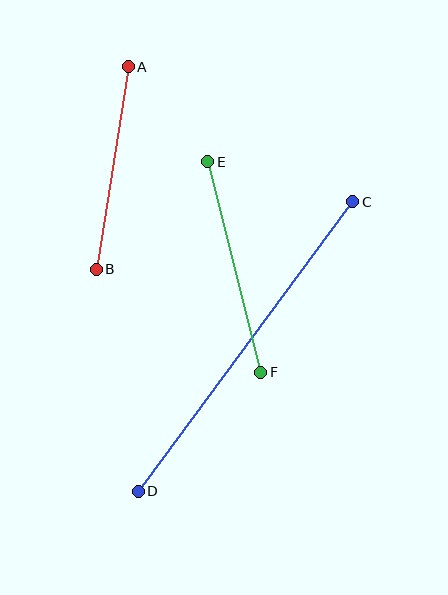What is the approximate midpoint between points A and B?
The midpoint is at approximately (112, 168) pixels.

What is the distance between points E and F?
The distance is approximately 217 pixels.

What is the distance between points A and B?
The distance is approximately 205 pixels.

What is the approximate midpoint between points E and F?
The midpoint is at approximately (234, 267) pixels.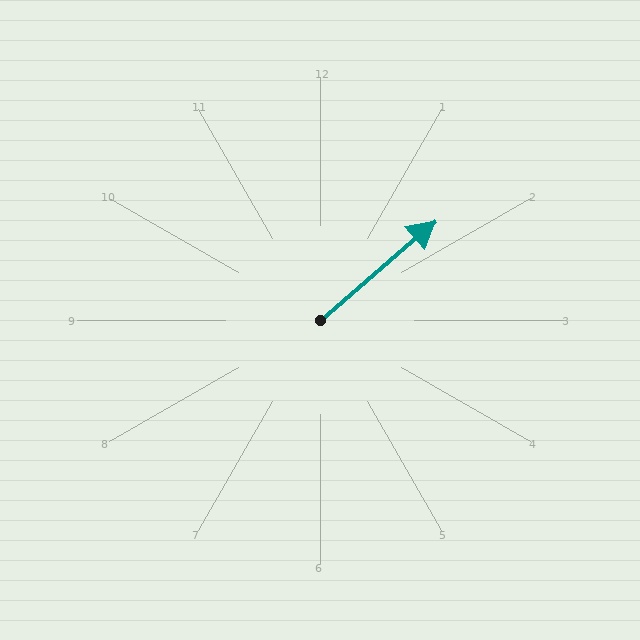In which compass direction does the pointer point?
Northeast.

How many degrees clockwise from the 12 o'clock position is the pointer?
Approximately 49 degrees.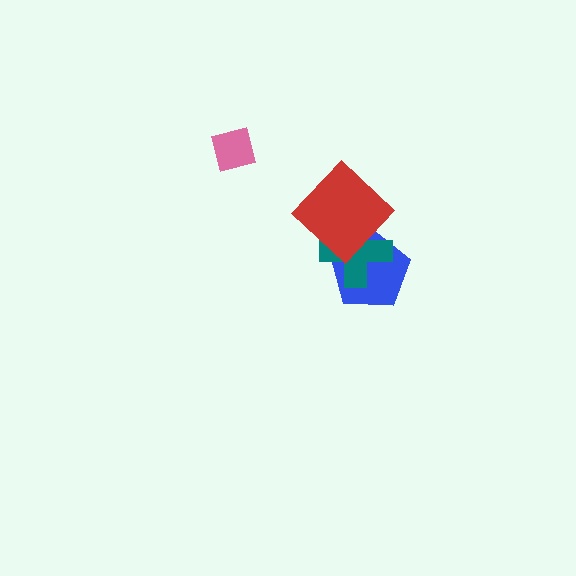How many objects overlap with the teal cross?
2 objects overlap with the teal cross.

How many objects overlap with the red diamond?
2 objects overlap with the red diamond.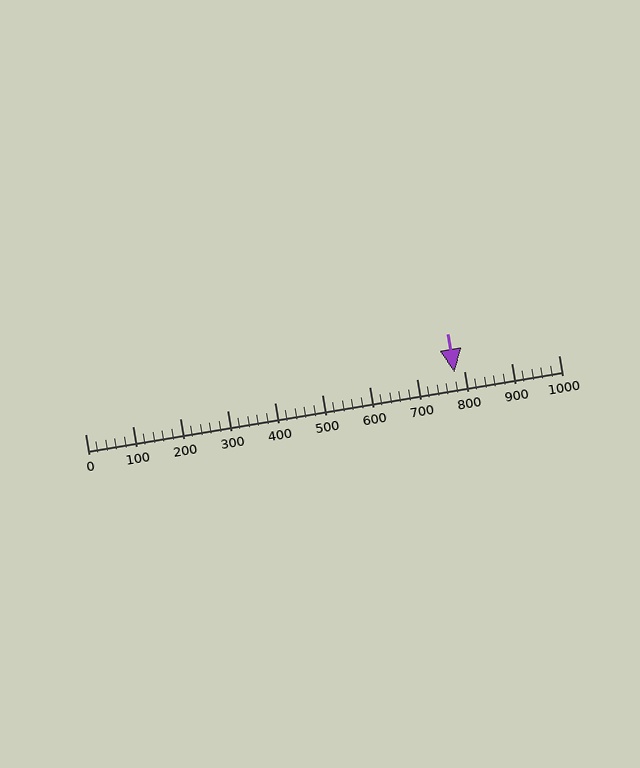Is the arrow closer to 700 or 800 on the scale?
The arrow is closer to 800.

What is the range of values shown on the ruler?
The ruler shows values from 0 to 1000.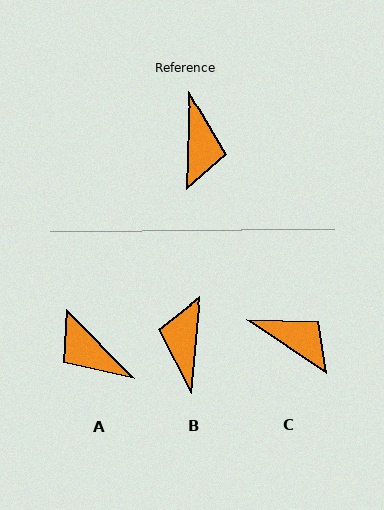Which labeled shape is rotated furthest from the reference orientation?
B, about 177 degrees away.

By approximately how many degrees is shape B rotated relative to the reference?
Approximately 177 degrees counter-clockwise.